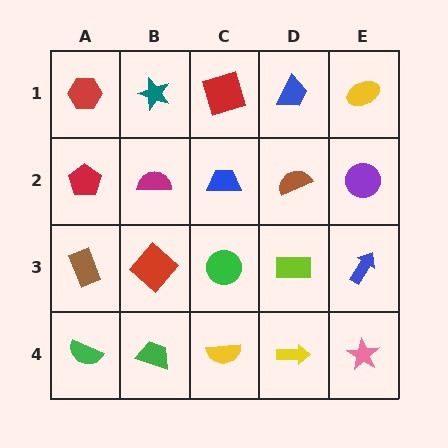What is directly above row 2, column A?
A red hexagon.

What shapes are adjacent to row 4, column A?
A brown rectangle (row 3, column A), a green trapezoid (row 4, column B).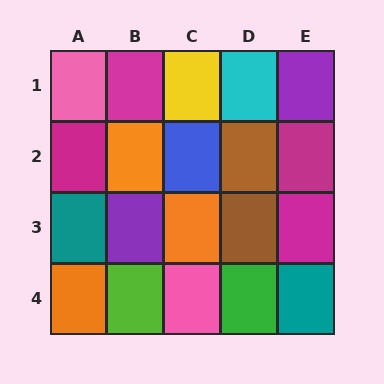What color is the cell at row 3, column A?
Teal.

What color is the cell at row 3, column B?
Purple.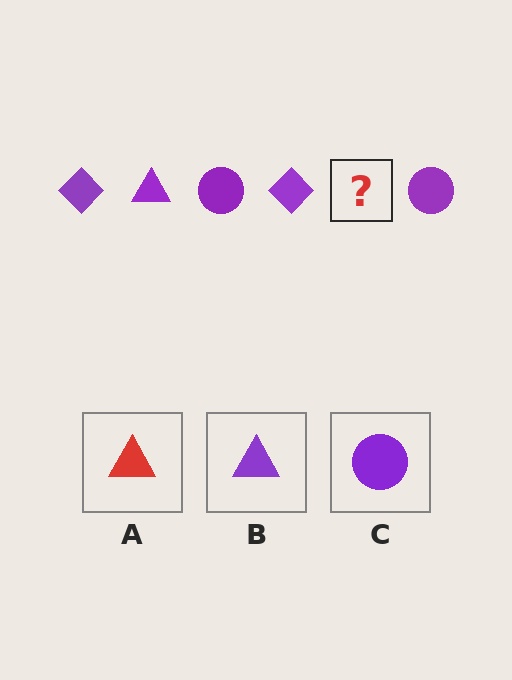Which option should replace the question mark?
Option B.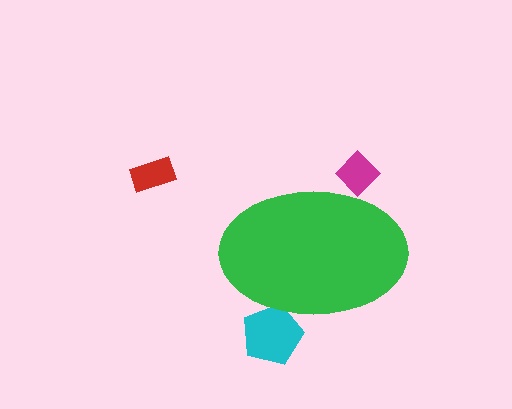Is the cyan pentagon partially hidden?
Yes, the cyan pentagon is partially hidden behind the green ellipse.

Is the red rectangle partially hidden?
No, the red rectangle is fully visible.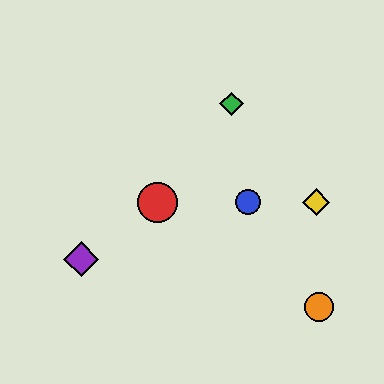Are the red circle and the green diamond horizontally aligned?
No, the red circle is at y≈202 and the green diamond is at y≈104.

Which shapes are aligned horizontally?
The red circle, the blue circle, the yellow diamond are aligned horizontally.